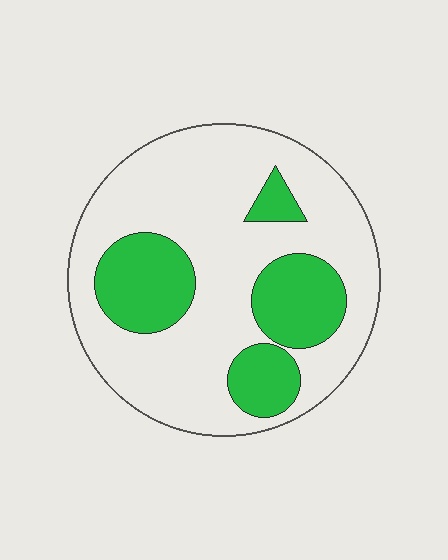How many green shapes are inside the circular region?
4.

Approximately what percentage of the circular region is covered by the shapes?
Approximately 30%.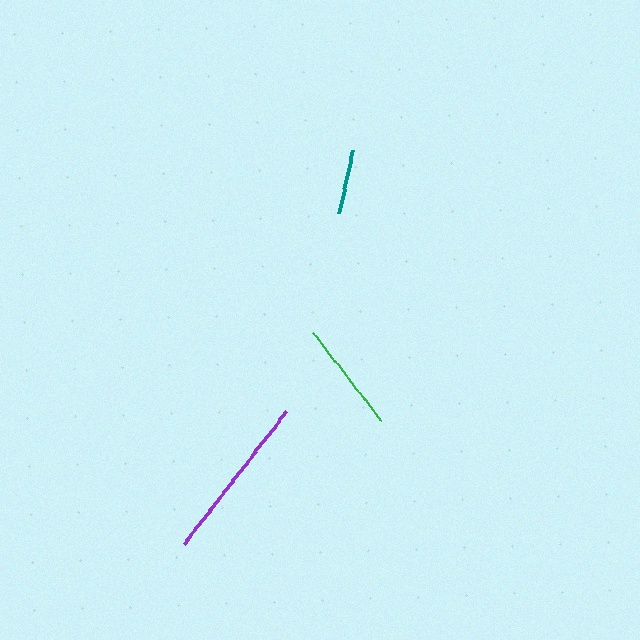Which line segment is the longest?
The purple line is the longest at approximately 167 pixels.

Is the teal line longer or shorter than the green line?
The green line is longer than the teal line.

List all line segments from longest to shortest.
From longest to shortest: purple, green, teal.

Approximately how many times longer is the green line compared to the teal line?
The green line is approximately 1.7 times the length of the teal line.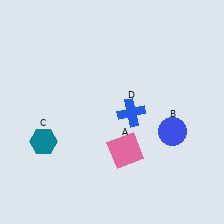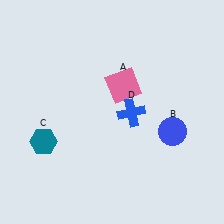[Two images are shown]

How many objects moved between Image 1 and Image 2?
1 object moved between the two images.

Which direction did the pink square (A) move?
The pink square (A) moved up.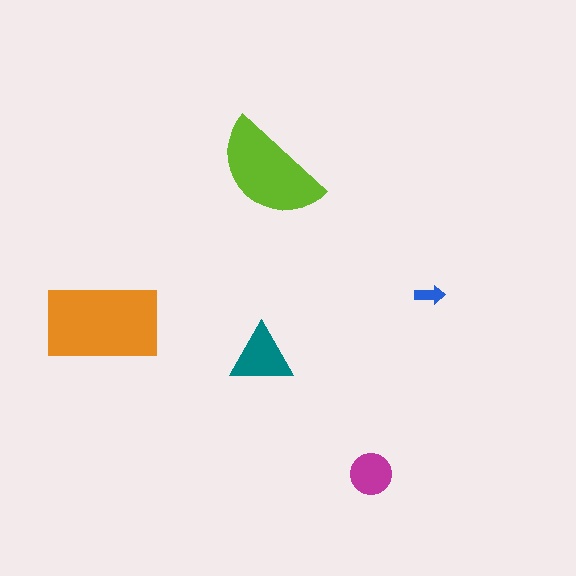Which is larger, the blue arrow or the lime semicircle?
The lime semicircle.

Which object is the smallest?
The blue arrow.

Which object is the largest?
The orange rectangle.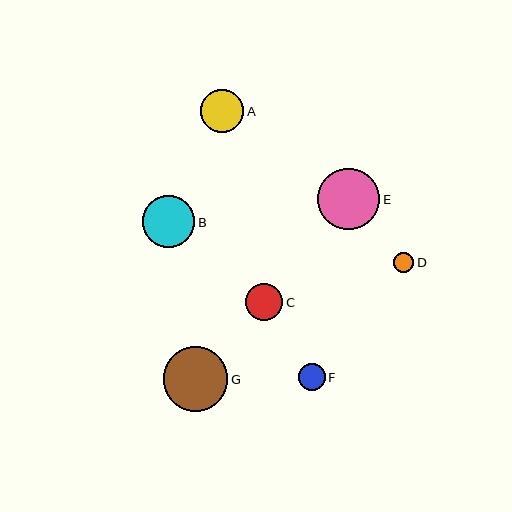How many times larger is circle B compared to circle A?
Circle B is approximately 1.2 times the size of circle A.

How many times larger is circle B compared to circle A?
Circle B is approximately 1.2 times the size of circle A.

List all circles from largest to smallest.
From largest to smallest: G, E, B, A, C, F, D.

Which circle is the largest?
Circle G is the largest with a size of approximately 65 pixels.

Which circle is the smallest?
Circle D is the smallest with a size of approximately 20 pixels.